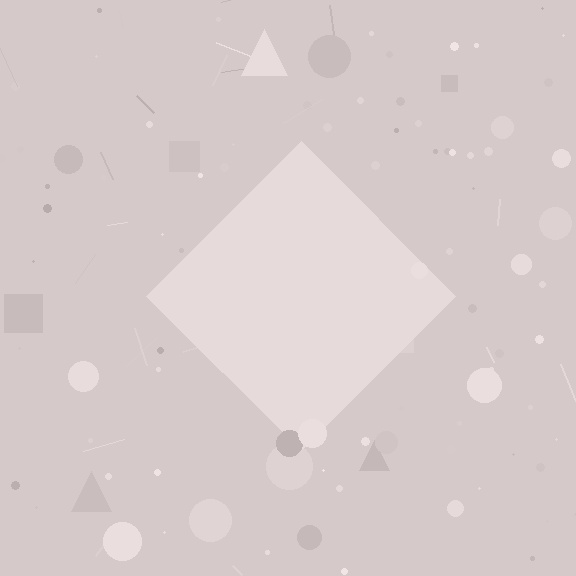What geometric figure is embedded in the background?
A diamond is embedded in the background.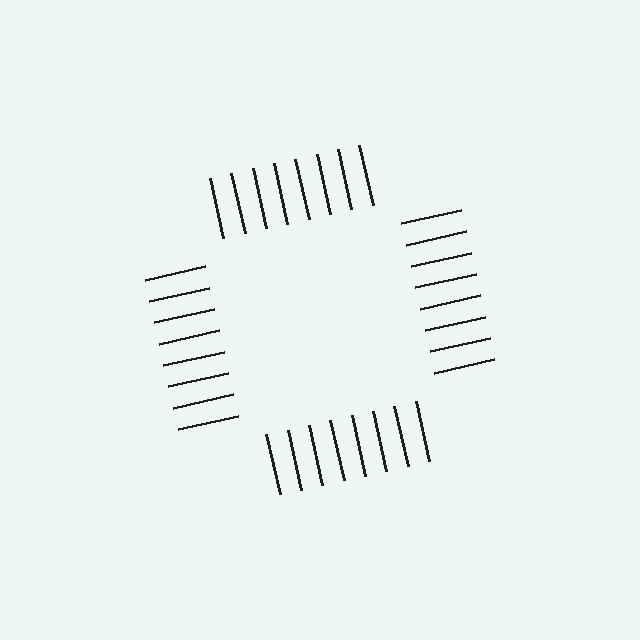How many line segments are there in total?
32 — 8 along each of the 4 edges.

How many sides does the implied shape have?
4 sides — the line-ends trace a square.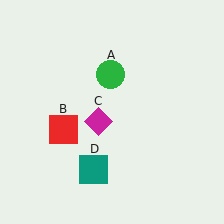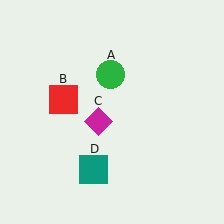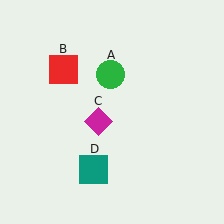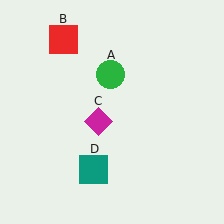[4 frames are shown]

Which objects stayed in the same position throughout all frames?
Green circle (object A) and magenta diamond (object C) and teal square (object D) remained stationary.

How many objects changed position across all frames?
1 object changed position: red square (object B).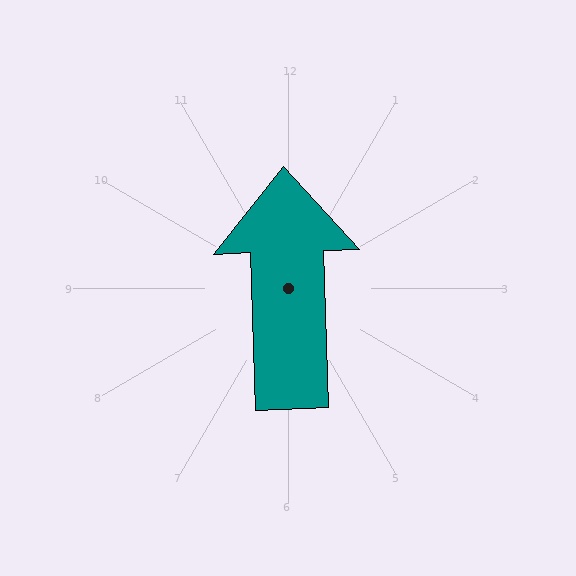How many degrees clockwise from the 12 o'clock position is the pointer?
Approximately 358 degrees.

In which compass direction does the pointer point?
North.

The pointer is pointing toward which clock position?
Roughly 12 o'clock.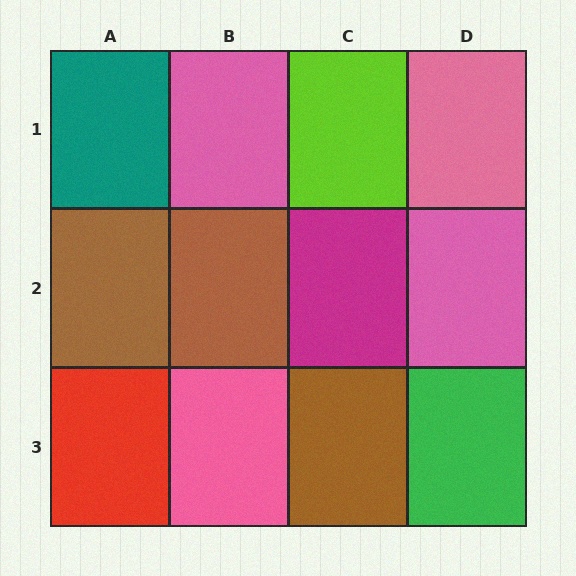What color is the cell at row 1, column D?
Pink.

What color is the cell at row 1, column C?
Lime.